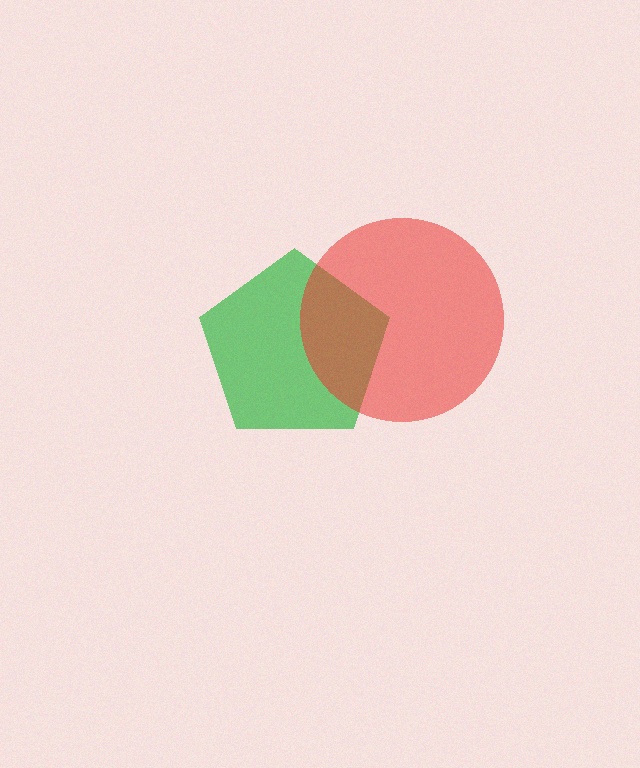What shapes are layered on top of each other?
The layered shapes are: a green pentagon, a red circle.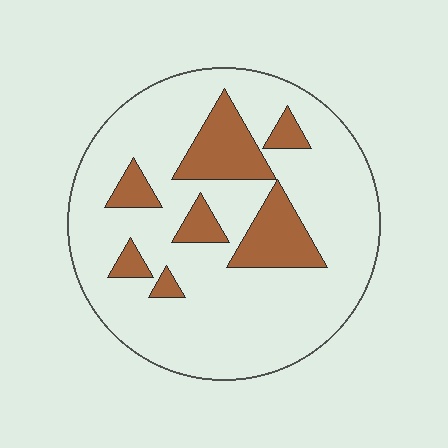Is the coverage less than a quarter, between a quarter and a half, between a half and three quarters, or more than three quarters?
Less than a quarter.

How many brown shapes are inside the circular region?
7.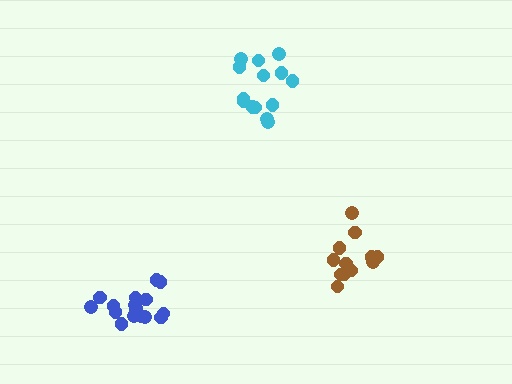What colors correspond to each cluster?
The clusters are colored: cyan, brown, blue.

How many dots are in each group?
Group 1: 14 dots, Group 2: 12 dots, Group 3: 16 dots (42 total).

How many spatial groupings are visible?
There are 3 spatial groupings.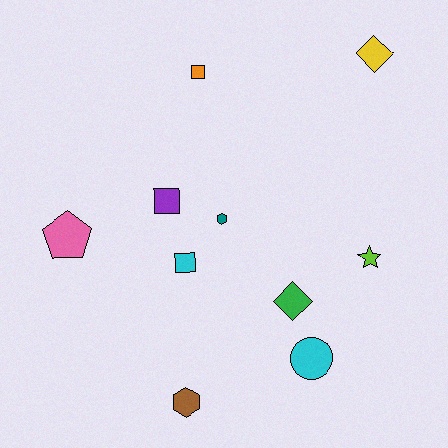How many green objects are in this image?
There is 1 green object.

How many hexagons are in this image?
There are 2 hexagons.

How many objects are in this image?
There are 10 objects.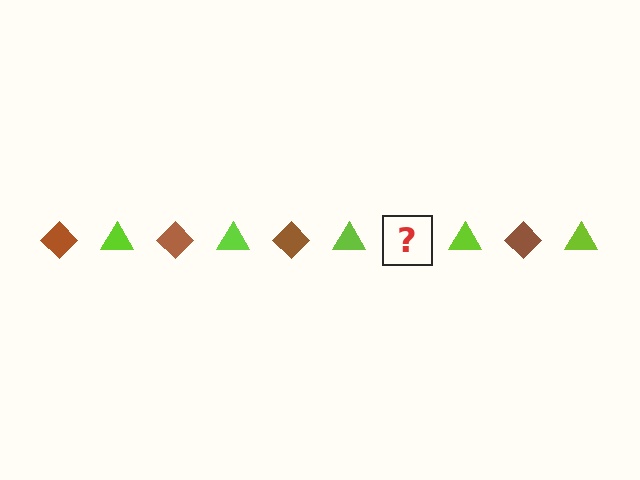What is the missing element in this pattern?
The missing element is a brown diamond.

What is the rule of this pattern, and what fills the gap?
The rule is that the pattern alternates between brown diamond and lime triangle. The gap should be filled with a brown diamond.